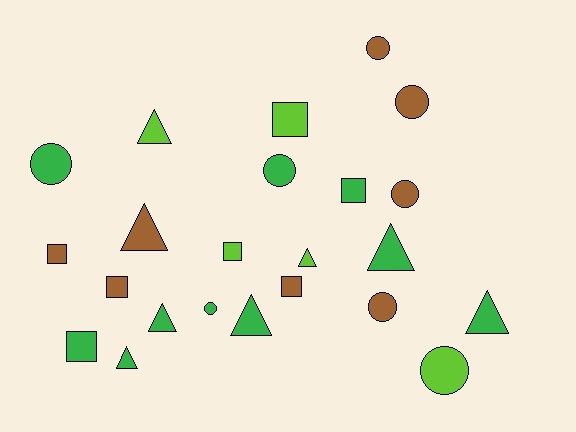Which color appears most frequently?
Green, with 10 objects.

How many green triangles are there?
There are 5 green triangles.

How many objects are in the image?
There are 23 objects.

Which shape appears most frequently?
Circle, with 8 objects.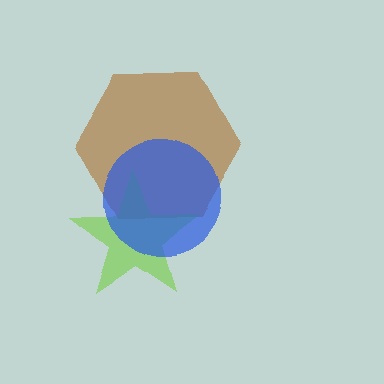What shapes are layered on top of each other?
The layered shapes are: a brown hexagon, a lime star, a blue circle.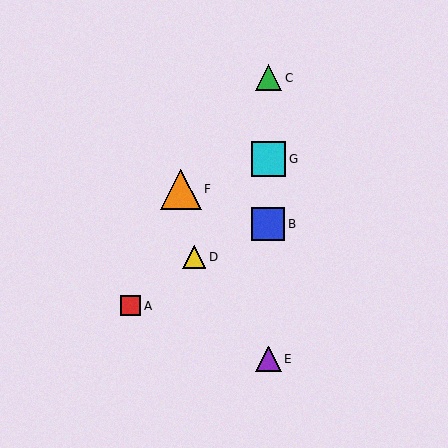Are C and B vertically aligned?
Yes, both are at x≈268.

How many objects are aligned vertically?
4 objects (B, C, E, G) are aligned vertically.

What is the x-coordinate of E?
Object E is at x≈268.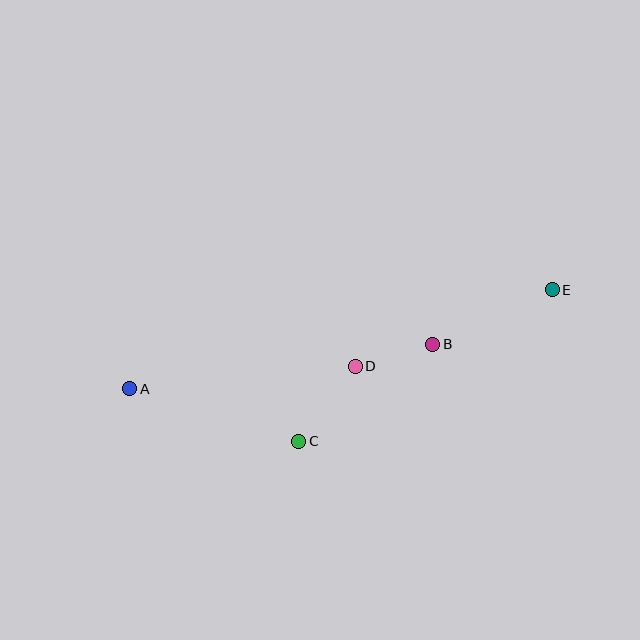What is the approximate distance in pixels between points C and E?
The distance between C and E is approximately 295 pixels.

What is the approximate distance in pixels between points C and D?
The distance between C and D is approximately 94 pixels.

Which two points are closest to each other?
Points B and D are closest to each other.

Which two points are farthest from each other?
Points A and E are farthest from each other.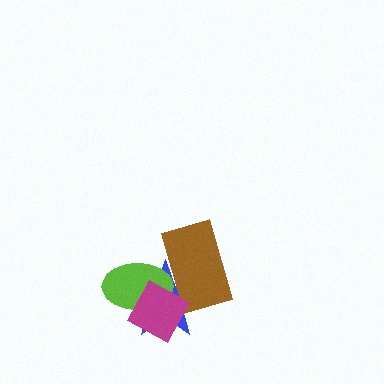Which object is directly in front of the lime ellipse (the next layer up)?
The brown rectangle is directly in front of the lime ellipse.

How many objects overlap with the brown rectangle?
3 objects overlap with the brown rectangle.